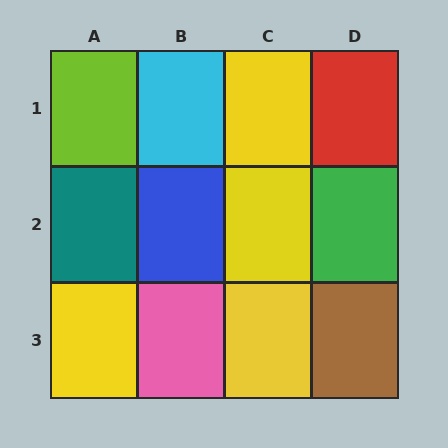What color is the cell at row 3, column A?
Yellow.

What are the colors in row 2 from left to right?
Teal, blue, yellow, green.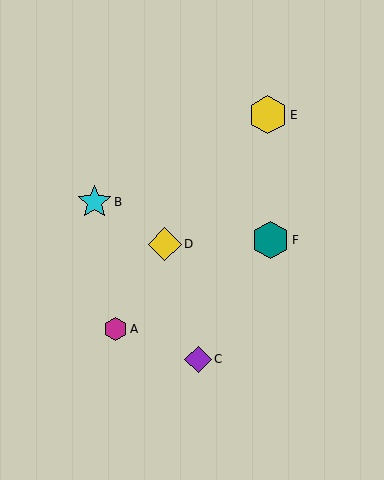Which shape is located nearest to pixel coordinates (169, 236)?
The yellow diamond (labeled D) at (165, 244) is nearest to that location.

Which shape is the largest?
The yellow hexagon (labeled E) is the largest.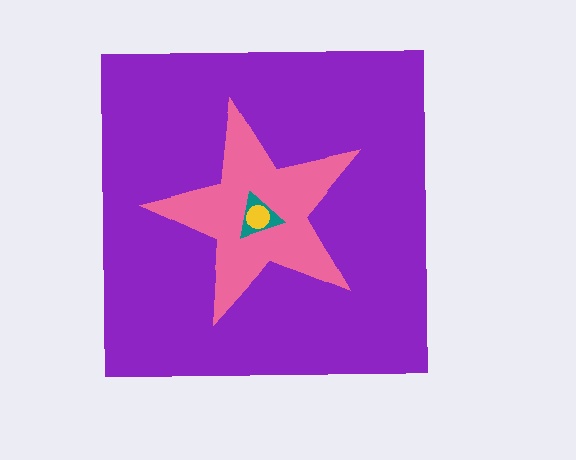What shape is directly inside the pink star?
The teal triangle.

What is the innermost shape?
The yellow circle.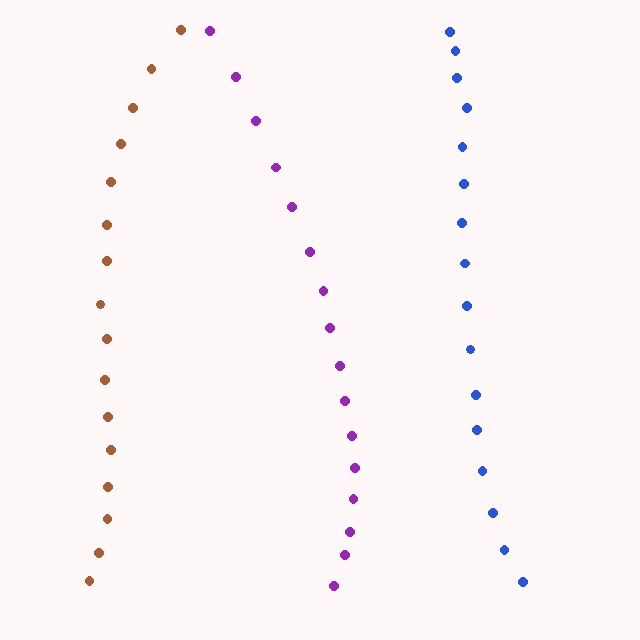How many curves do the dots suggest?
There are 3 distinct paths.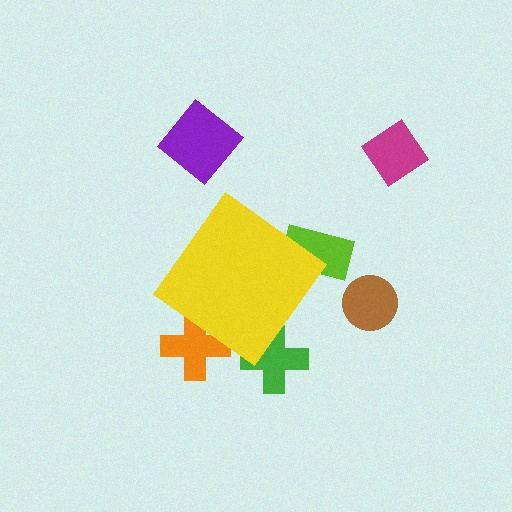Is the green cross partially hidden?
Yes, the green cross is partially hidden behind the yellow diamond.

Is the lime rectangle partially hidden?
Yes, the lime rectangle is partially hidden behind the yellow diamond.